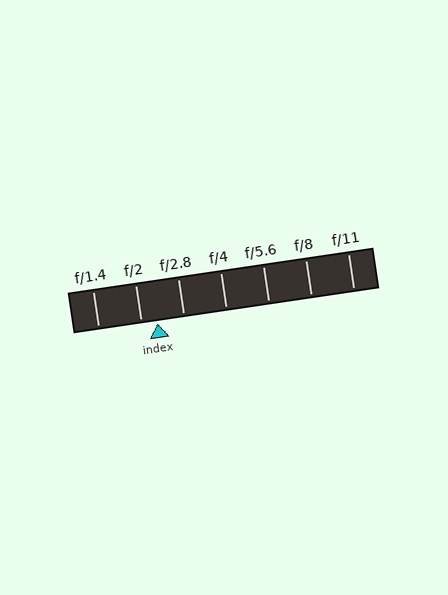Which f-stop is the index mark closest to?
The index mark is closest to f/2.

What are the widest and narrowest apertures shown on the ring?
The widest aperture shown is f/1.4 and the narrowest is f/11.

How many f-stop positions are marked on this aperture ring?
There are 7 f-stop positions marked.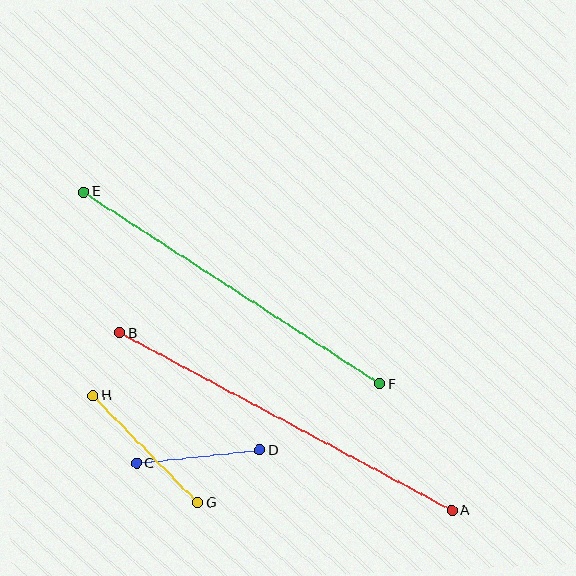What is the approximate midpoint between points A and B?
The midpoint is at approximately (286, 422) pixels.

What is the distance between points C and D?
The distance is approximately 124 pixels.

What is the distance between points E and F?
The distance is approximately 354 pixels.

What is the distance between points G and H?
The distance is approximately 150 pixels.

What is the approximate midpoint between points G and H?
The midpoint is at approximately (145, 449) pixels.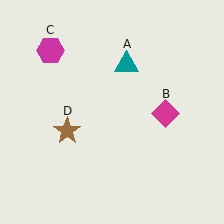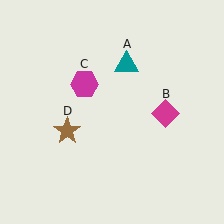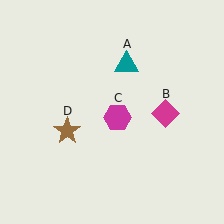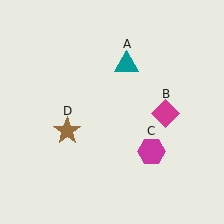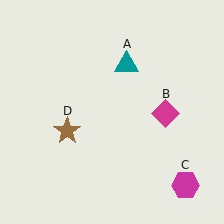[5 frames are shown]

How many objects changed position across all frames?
1 object changed position: magenta hexagon (object C).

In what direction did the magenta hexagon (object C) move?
The magenta hexagon (object C) moved down and to the right.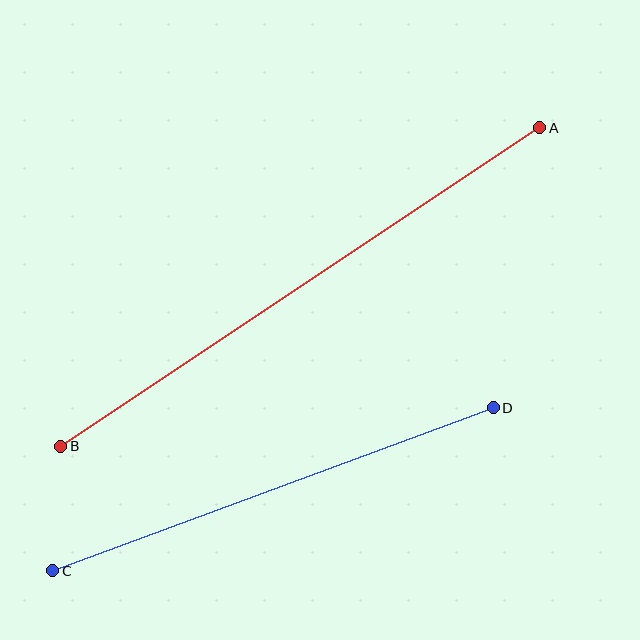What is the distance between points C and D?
The distance is approximately 470 pixels.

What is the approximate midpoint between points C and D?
The midpoint is at approximately (273, 489) pixels.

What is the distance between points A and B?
The distance is approximately 575 pixels.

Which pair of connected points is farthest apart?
Points A and B are farthest apart.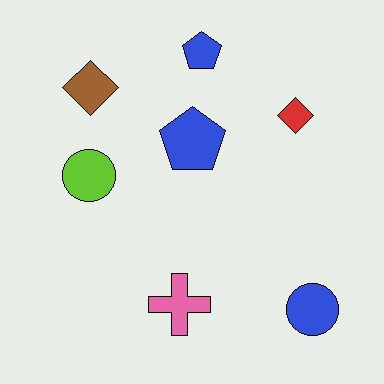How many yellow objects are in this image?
There are no yellow objects.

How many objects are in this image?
There are 7 objects.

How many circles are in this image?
There are 2 circles.